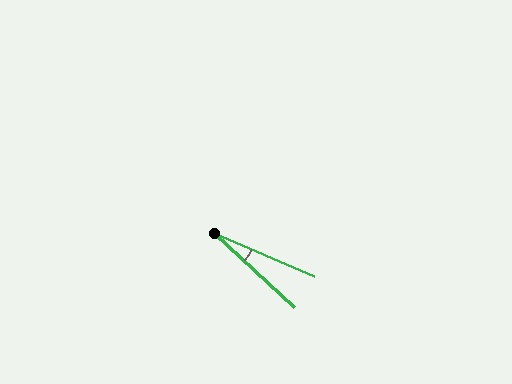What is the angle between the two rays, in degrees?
Approximately 19 degrees.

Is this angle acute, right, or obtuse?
It is acute.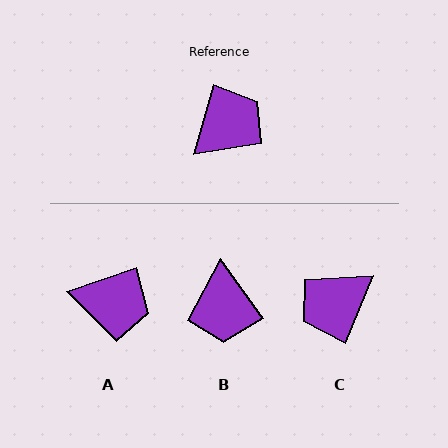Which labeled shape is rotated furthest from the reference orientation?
C, about 173 degrees away.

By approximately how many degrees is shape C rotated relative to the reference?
Approximately 173 degrees counter-clockwise.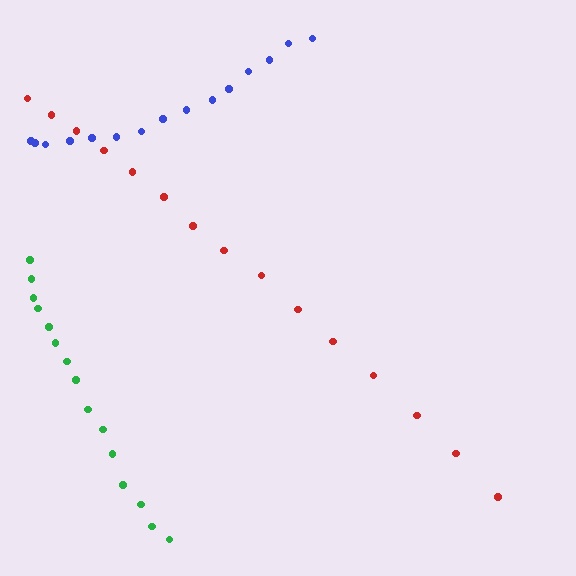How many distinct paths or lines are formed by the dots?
There are 3 distinct paths.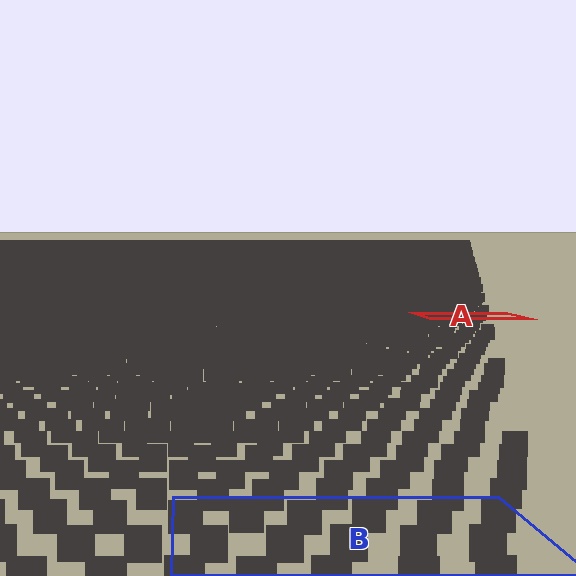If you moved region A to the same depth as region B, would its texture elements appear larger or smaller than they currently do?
They would appear larger. At a closer depth, the same texture elements are projected at a bigger on-screen size.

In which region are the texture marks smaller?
The texture marks are smaller in region A, because it is farther away.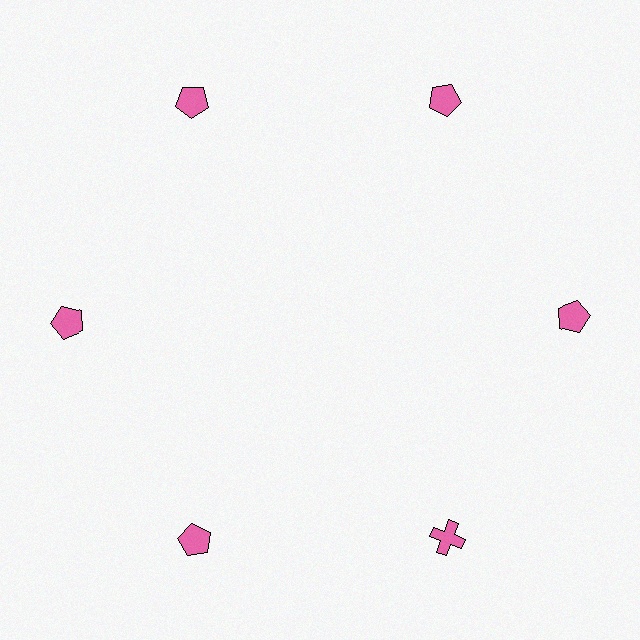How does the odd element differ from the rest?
It has a different shape: cross instead of pentagon.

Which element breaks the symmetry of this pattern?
The pink cross at roughly the 5 o'clock position breaks the symmetry. All other shapes are pink pentagons.